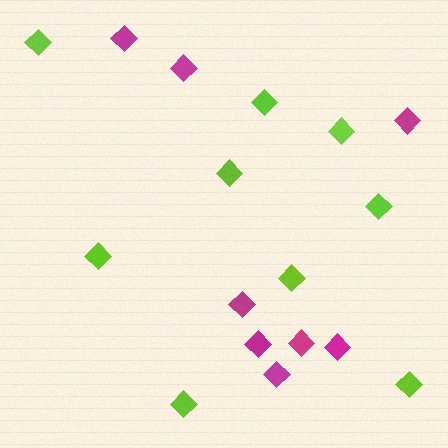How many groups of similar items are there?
There are 2 groups: one group of lime diamonds (9) and one group of magenta diamonds (8).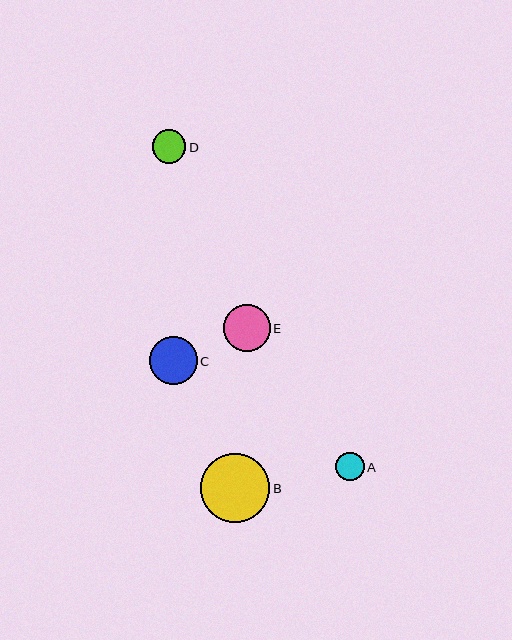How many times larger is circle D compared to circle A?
Circle D is approximately 1.2 times the size of circle A.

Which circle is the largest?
Circle B is the largest with a size of approximately 69 pixels.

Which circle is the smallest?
Circle A is the smallest with a size of approximately 29 pixels.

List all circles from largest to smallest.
From largest to smallest: B, C, E, D, A.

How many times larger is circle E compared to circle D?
Circle E is approximately 1.4 times the size of circle D.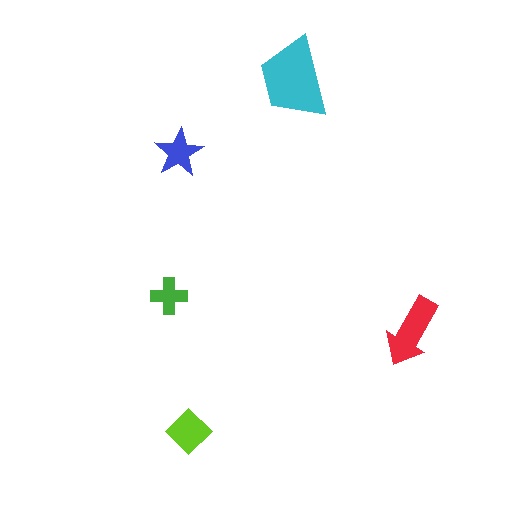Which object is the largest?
The cyan trapezoid.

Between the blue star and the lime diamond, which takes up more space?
The lime diamond.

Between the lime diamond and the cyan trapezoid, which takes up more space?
The cyan trapezoid.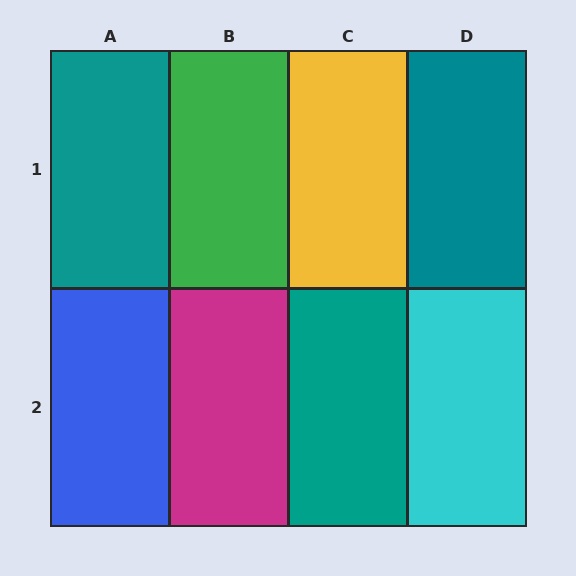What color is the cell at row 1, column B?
Green.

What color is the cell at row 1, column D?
Teal.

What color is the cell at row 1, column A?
Teal.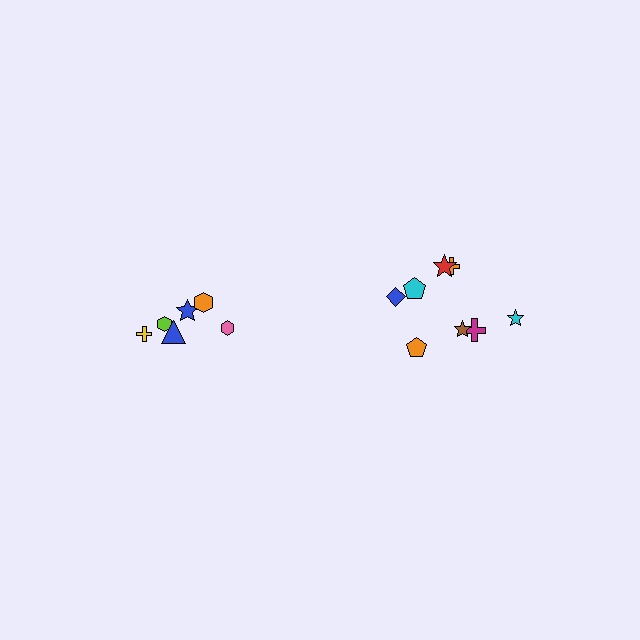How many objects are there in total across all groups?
There are 14 objects.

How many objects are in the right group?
There are 8 objects.